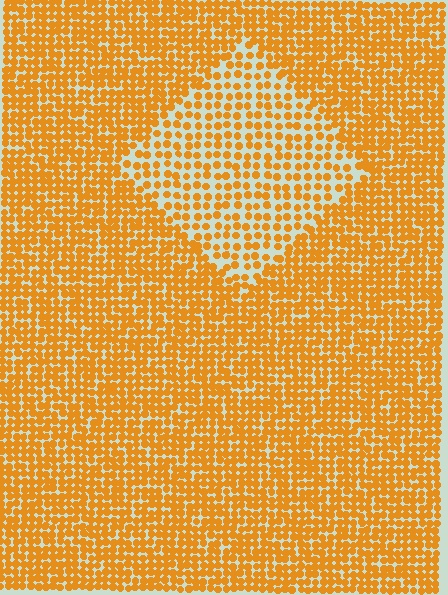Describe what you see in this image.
The image contains small orange elements arranged at two different densities. A diamond-shaped region is visible where the elements are less densely packed than the surrounding area.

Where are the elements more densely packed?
The elements are more densely packed outside the diamond boundary.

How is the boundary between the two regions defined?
The boundary is defined by a change in element density (approximately 1.8x ratio). All elements are the same color, size, and shape.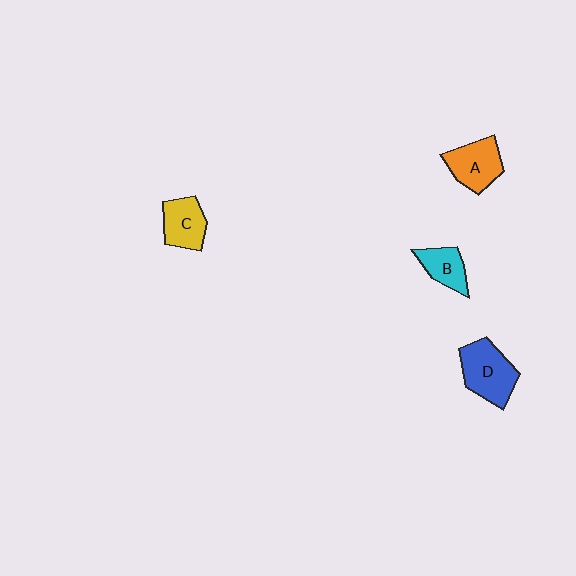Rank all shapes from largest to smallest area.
From largest to smallest: D (blue), A (orange), C (yellow), B (cyan).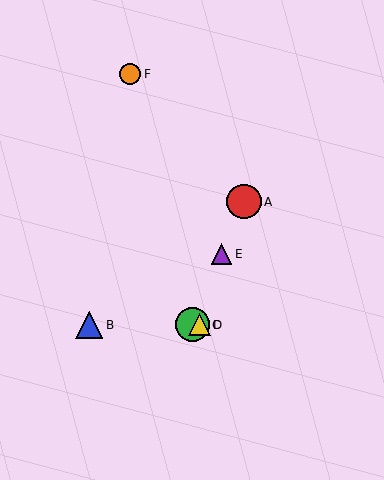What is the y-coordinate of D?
Object D is at y≈325.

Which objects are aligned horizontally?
Objects B, C, D are aligned horizontally.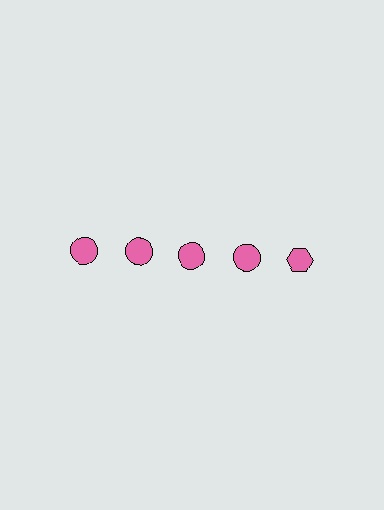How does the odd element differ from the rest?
It has a different shape: hexagon instead of circle.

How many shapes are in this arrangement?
There are 5 shapes arranged in a grid pattern.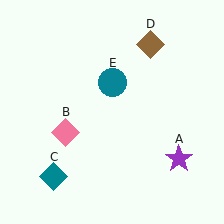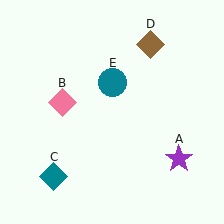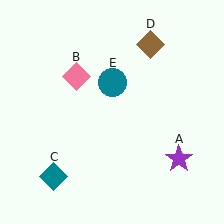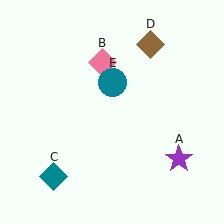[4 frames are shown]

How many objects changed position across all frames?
1 object changed position: pink diamond (object B).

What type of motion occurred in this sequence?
The pink diamond (object B) rotated clockwise around the center of the scene.